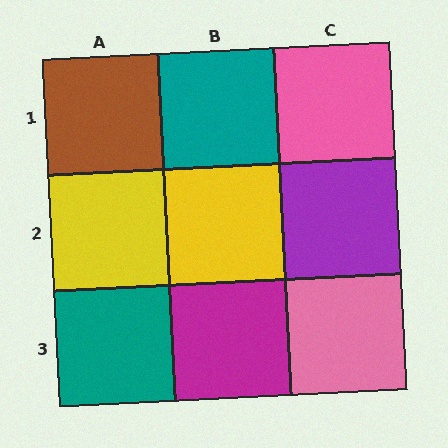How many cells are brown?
1 cell is brown.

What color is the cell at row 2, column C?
Purple.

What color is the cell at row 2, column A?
Yellow.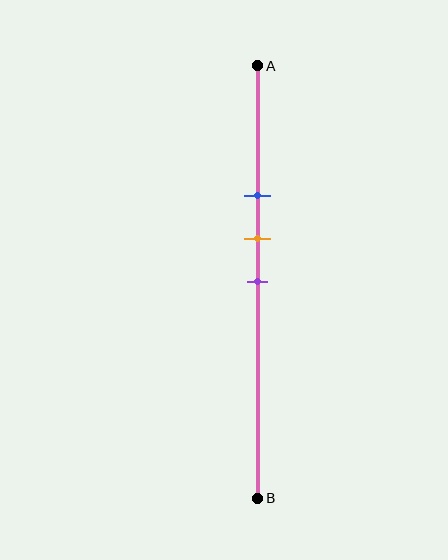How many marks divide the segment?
There are 3 marks dividing the segment.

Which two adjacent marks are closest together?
The orange and purple marks are the closest adjacent pair.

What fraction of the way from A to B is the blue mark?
The blue mark is approximately 30% (0.3) of the way from A to B.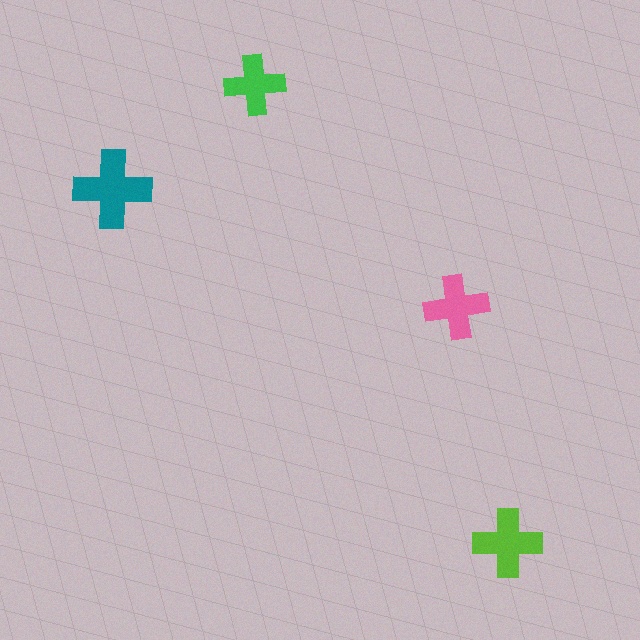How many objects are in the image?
There are 4 objects in the image.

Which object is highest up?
The green cross is topmost.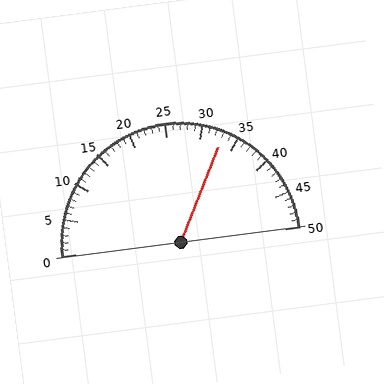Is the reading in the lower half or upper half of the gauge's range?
The reading is in the upper half of the range (0 to 50).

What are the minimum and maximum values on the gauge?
The gauge ranges from 0 to 50.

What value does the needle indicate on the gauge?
The needle indicates approximately 33.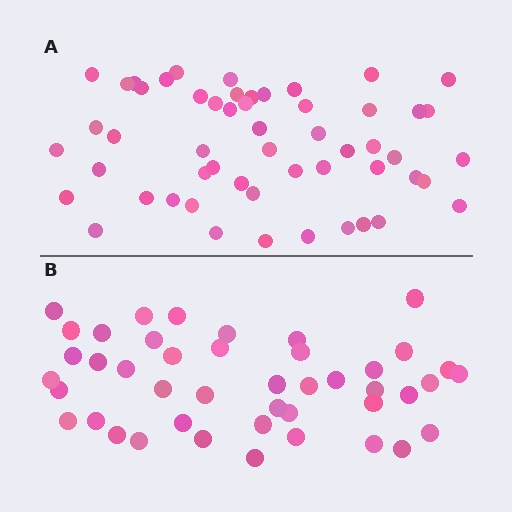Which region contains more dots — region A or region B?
Region A (the top region) has more dots.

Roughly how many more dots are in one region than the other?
Region A has roughly 10 or so more dots than region B.